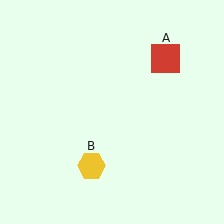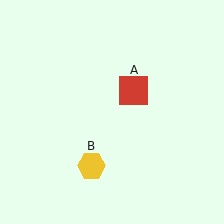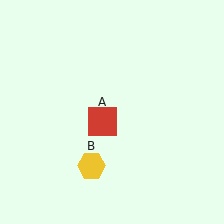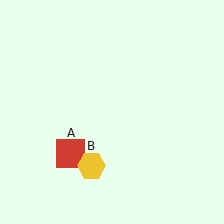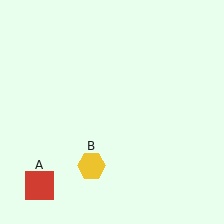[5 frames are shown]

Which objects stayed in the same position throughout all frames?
Yellow hexagon (object B) remained stationary.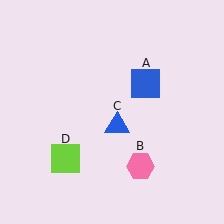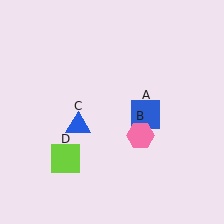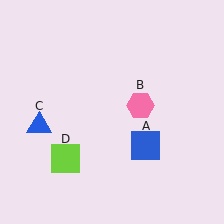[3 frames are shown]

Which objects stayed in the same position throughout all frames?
Lime square (object D) remained stationary.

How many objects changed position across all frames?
3 objects changed position: blue square (object A), pink hexagon (object B), blue triangle (object C).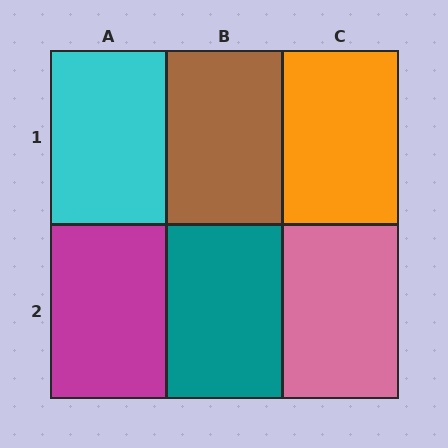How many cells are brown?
1 cell is brown.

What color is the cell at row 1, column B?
Brown.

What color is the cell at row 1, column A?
Cyan.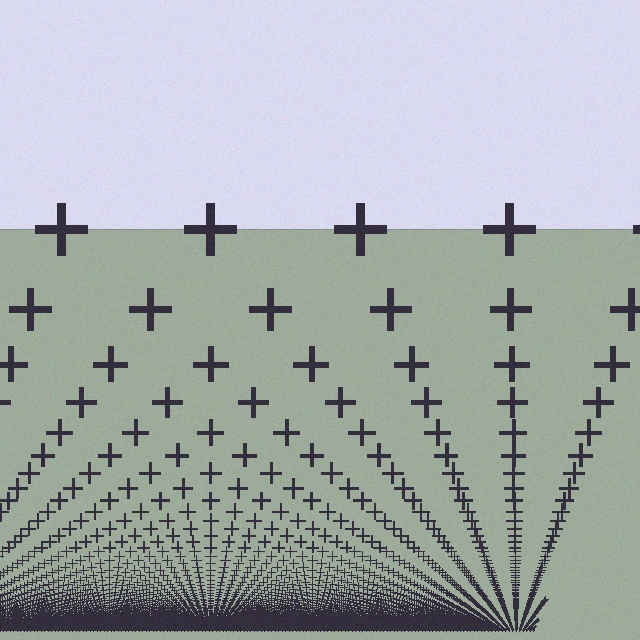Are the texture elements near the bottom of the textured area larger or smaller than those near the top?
Smaller. The gradient is inverted — elements near the bottom are smaller and denser.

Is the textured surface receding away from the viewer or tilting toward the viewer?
The surface appears to tilt toward the viewer. Texture elements get larger and sparser toward the top.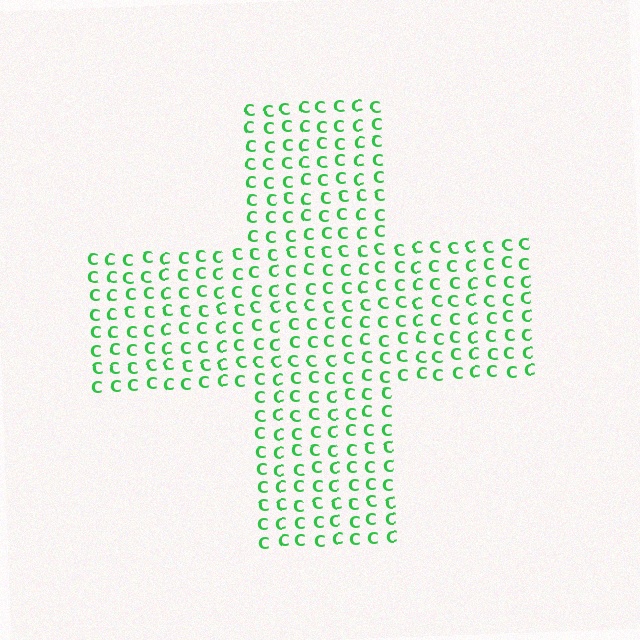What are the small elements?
The small elements are letter C's.